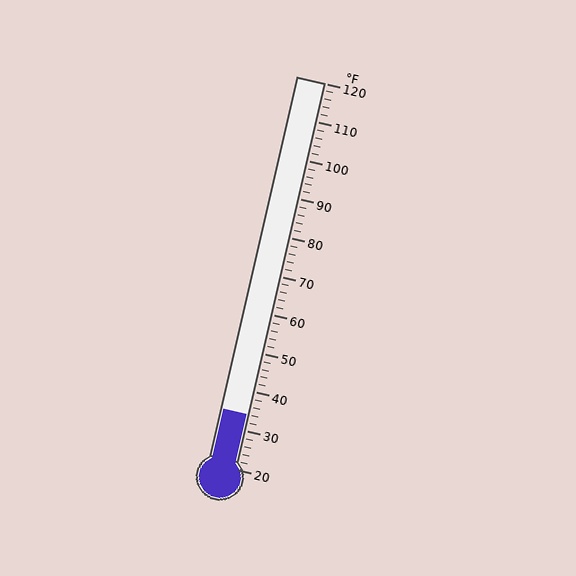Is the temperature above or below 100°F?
The temperature is below 100°F.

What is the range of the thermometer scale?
The thermometer scale ranges from 20°F to 120°F.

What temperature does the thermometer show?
The thermometer shows approximately 34°F.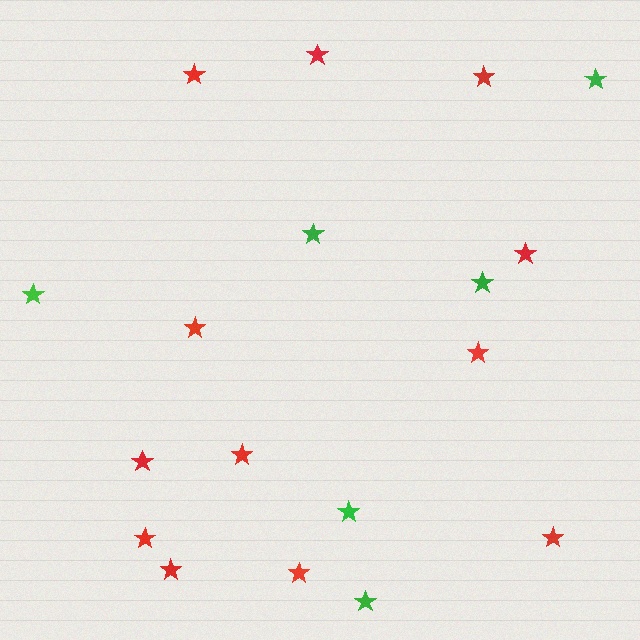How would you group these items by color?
There are 2 groups: one group of red stars (12) and one group of green stars (6).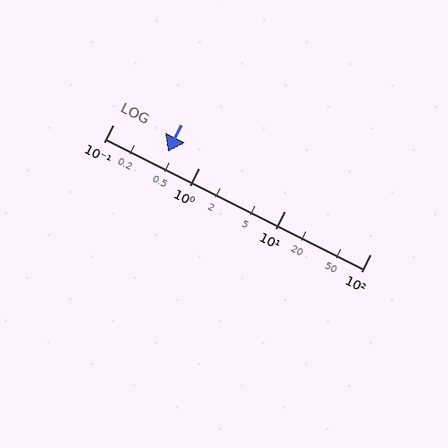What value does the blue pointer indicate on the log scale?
The pointer indicates approximately 0.44.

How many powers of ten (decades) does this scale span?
The scale spans 3 decades, from 0.1 to 100.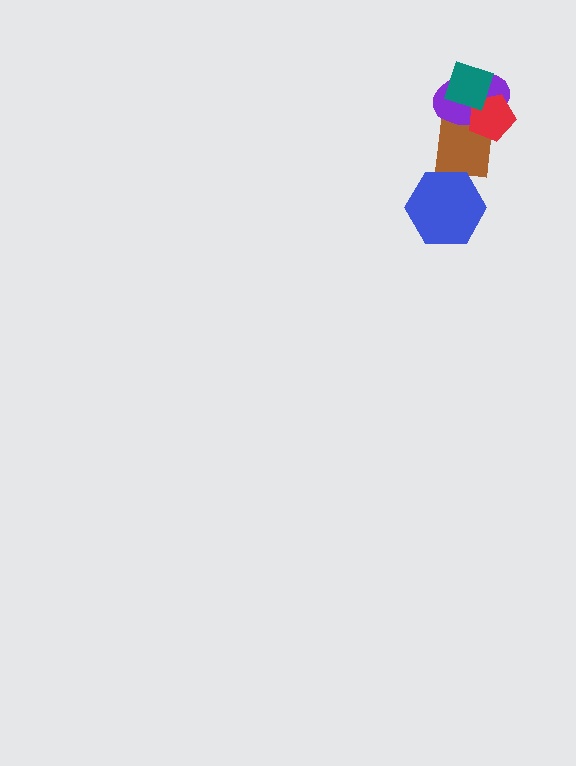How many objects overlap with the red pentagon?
3 objects overlap with the red pentagon.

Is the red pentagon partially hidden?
Yes, it is partially covered by another shape.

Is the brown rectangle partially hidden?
Yes, it is partially covered by another shape.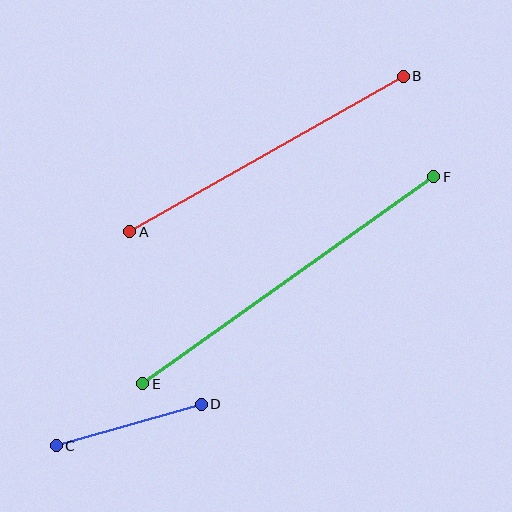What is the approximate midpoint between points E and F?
The midpoint is at approximately (288, 280) pixels.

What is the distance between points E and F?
The distance is approximately 357 pixels.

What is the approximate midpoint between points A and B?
The midpoint is at approximately (266, 154) pixels.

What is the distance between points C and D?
The distance is approximately 151 pixels.